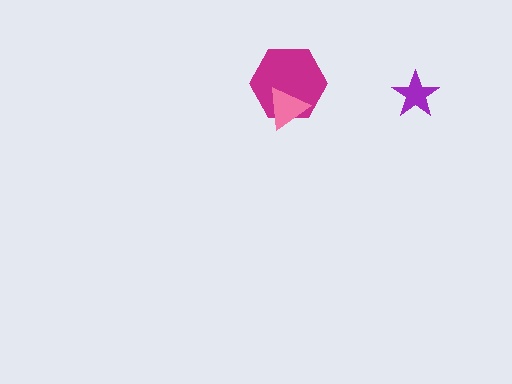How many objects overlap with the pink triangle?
1 object overlaps with the pink triangle.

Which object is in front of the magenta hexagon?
The pink triangle is in front of the magenta hexagon.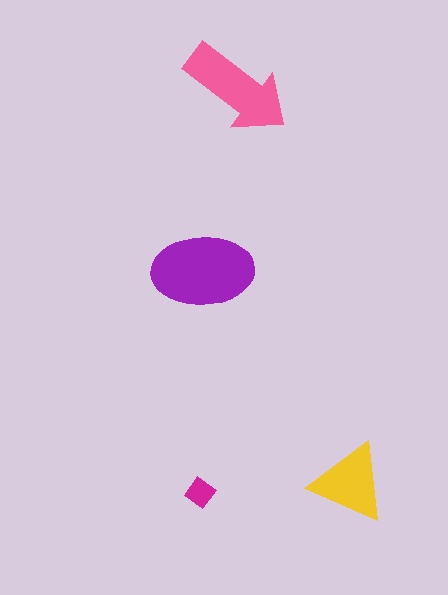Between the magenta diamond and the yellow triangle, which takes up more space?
The yellow triangle.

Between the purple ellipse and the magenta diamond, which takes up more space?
The purple ellipse.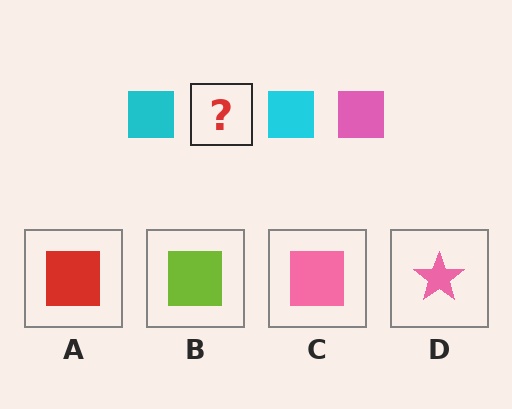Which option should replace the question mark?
Option C.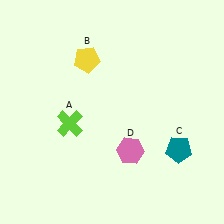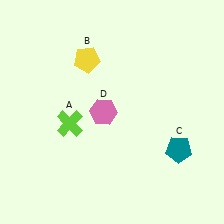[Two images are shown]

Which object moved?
The pink hexagon (D) moved up.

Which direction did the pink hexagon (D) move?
The pink hexagon (D) moved up.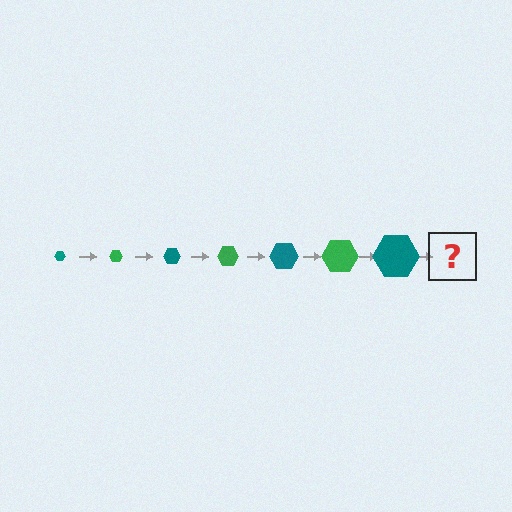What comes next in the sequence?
The next element should be a green hexagon, larger than the previous one.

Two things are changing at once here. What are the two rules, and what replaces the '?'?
The two rules are that the hexagon grows larger each step and the color cycles through teal and green. The '?' should be a green hexagon, larger than the previous one.